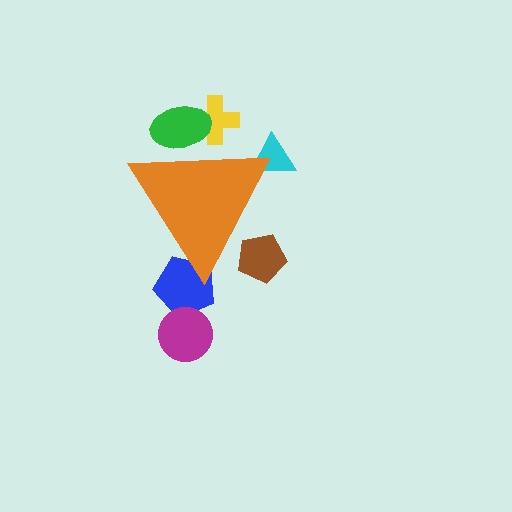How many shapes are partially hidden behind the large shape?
5 shapes are partially hidden.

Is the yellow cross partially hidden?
Yes, the yellow cross is partially hidden behind the orange triangle.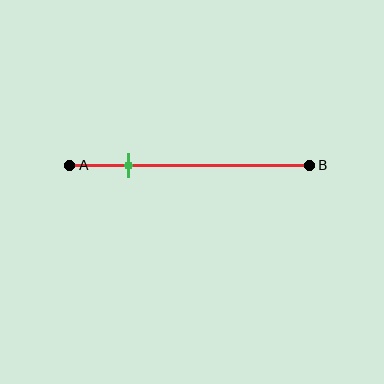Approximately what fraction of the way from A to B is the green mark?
The green mark is approximately 25% of the way from A to B.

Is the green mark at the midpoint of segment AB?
No, the mark is at about 25% from A, not at the 50% midpoint.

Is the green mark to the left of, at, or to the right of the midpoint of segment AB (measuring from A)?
The green mark is to the left of the midpoint of segment AB.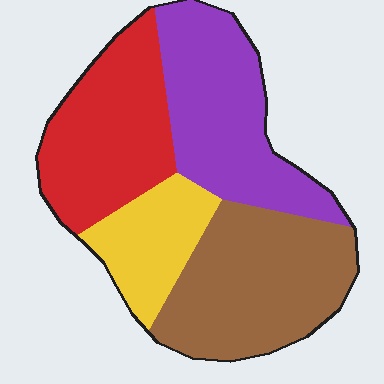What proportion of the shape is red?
Red takes up about one quarter (1/4) of the shape.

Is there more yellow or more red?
Red.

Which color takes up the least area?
Yellow, at roughly 15%.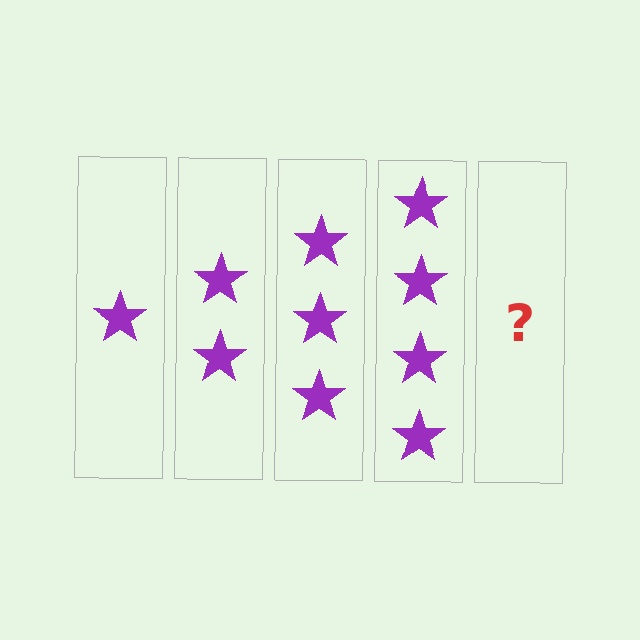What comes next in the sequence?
The next element should be 5 stars.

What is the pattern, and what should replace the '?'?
The pattern is that each step adds one more star. The '?' should be 5 stars.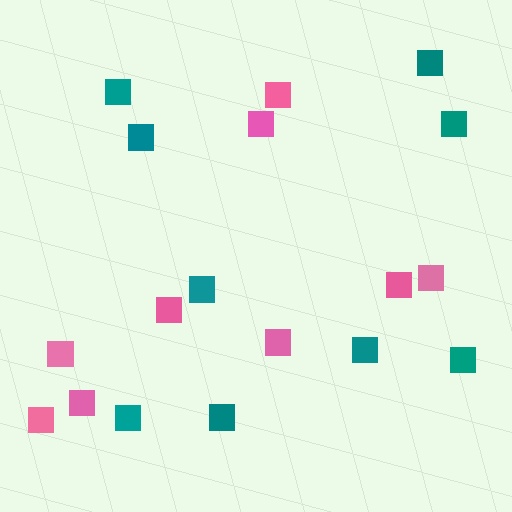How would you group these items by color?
There are 2 groups: one group of pink squares (9) and one group of teal squares (9).